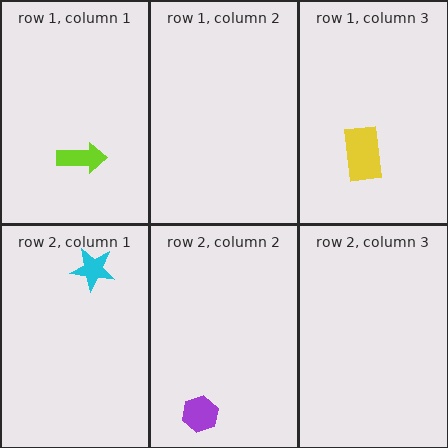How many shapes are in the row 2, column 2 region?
1.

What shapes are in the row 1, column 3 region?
The yellow rectangle.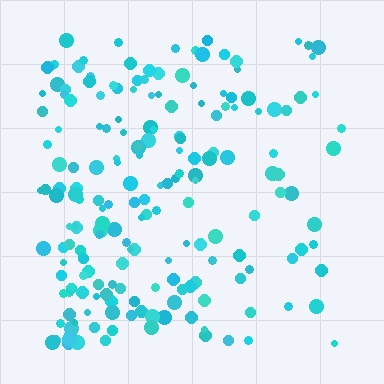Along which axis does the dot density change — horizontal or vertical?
Horizontal.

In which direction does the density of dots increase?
From right to left, with the left side densest.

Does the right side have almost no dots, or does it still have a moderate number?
Still a moderate number, just noticeably fewer than the left.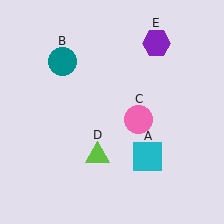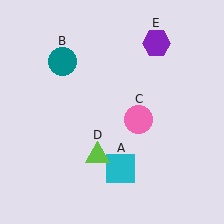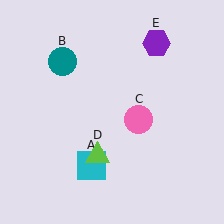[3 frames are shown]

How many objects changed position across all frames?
1 object changed position: cyan square (object A).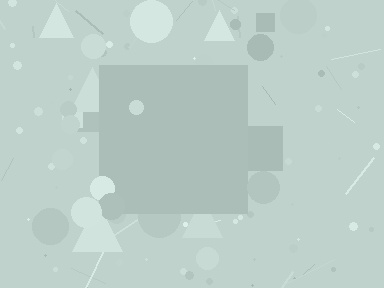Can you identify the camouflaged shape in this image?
The camouflaged shape is a square.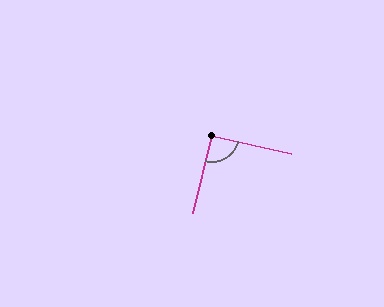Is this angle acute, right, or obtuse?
It is approximately a right angle.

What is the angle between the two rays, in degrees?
Approximately 91 degrees.